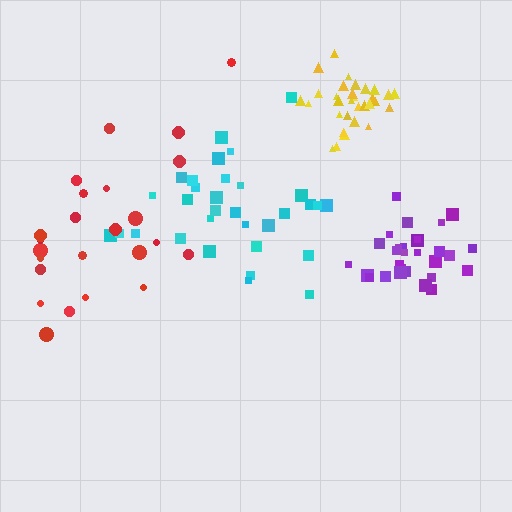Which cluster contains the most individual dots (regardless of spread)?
Cyan (32).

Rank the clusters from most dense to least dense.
yellow, purple, cyan, red.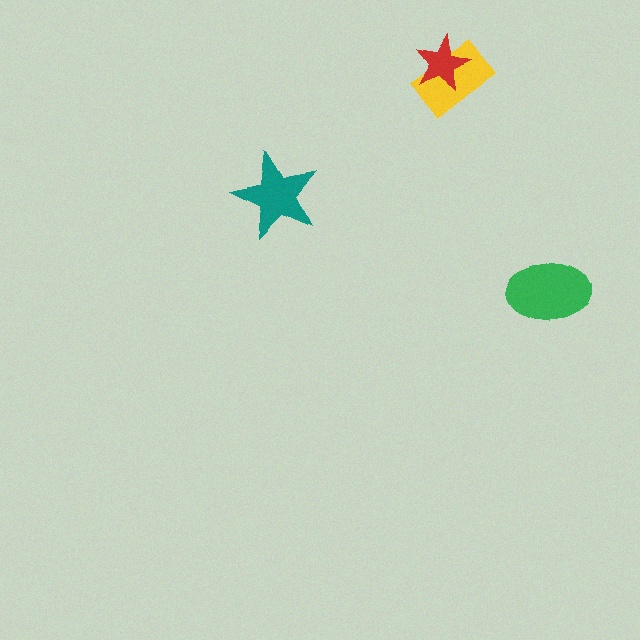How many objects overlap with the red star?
1 object overlaps with the red star.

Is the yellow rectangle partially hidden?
Yes, it is partially covered by another shape.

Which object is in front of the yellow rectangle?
The red star is in front of the yellow rectangle.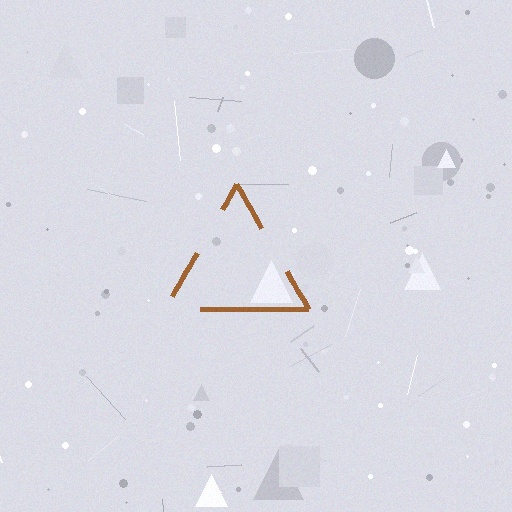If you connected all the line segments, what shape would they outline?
They would outline a triangle.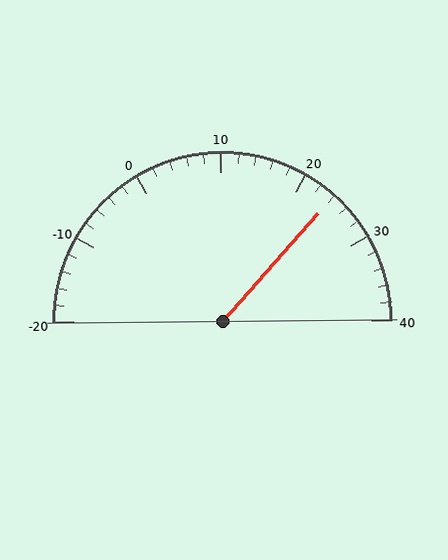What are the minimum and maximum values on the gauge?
The gauge ranges from -20 to 40.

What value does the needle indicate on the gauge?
The needle indicates approximately 24.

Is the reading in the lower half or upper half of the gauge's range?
The reading is in the upper half of the range (-20 to 40).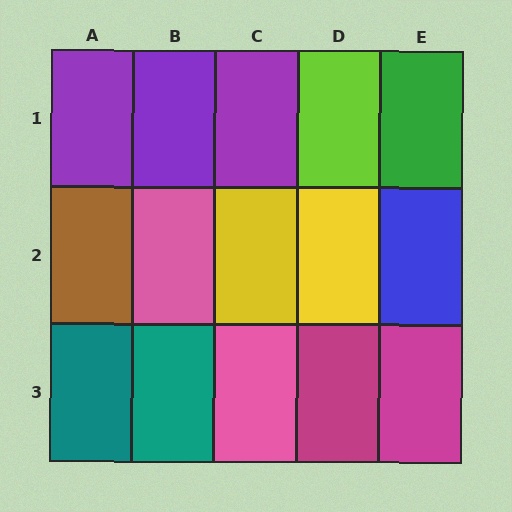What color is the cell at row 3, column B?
Teal.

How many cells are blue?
1 cell is blue.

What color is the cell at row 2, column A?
Brown.